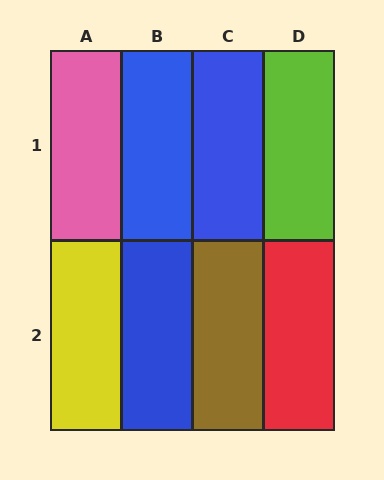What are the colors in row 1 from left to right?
Pink, blue, blue, lime.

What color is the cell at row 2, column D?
Red.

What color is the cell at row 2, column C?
Brown.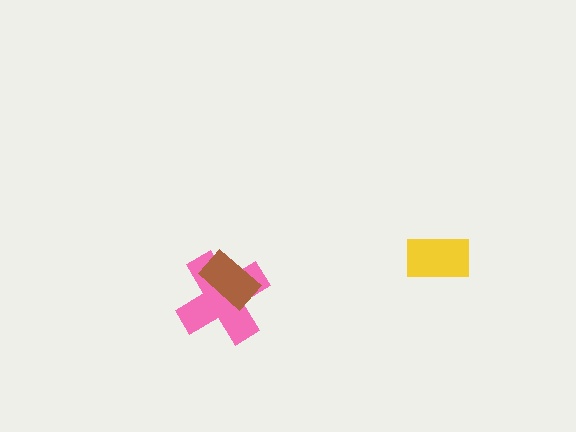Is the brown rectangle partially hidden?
No, no other shape covers it.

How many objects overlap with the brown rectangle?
1 object overlaps with the brown rectangle.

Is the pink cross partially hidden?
Yes, it is partially covered by another shape.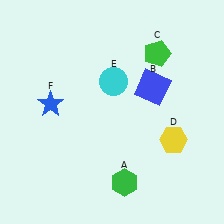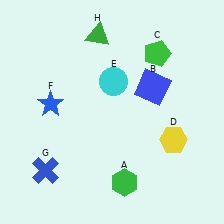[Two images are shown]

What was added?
A blue cross (G), a green triangle (H) were added in Image 2.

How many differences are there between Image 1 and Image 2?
There are 2 differences between the two images.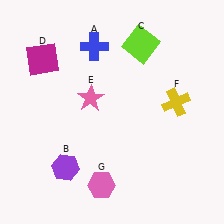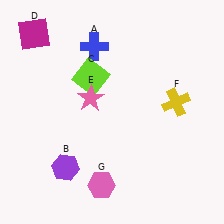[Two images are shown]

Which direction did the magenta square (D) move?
The magenta square (D) moved up.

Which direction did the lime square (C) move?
The lime square (C) moved left.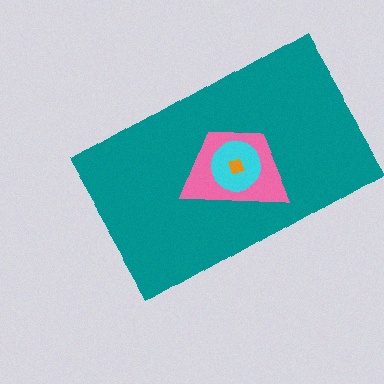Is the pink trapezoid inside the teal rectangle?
Yes.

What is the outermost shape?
The teal rectangle.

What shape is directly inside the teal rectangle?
The pink trapezoid.